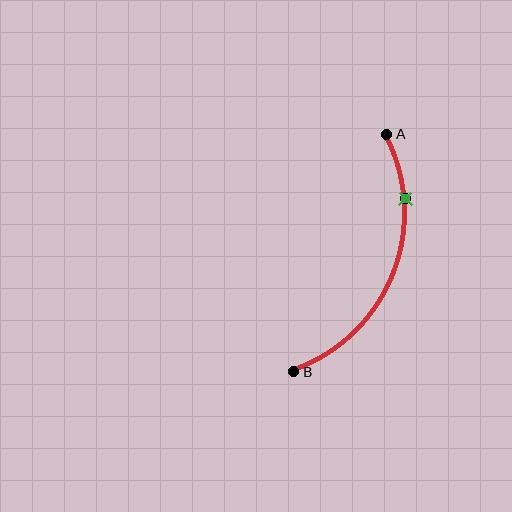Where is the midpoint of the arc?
The arc midpoint is the point on the curve farthest from the straight line joining A and B. It sits to the right of that line.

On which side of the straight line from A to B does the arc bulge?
The arc bulges to the right of the straight line connecting A and B.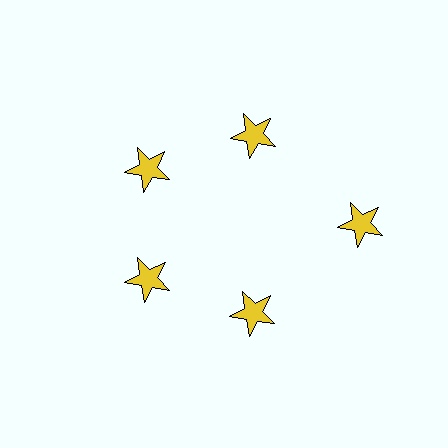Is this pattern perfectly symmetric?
No. The 5 yellow stars are arranged in a ring, but one element near the 3 o'clock position is pushed outward from the center, breaking the 5-fold rotational symmetry.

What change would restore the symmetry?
The symmetry would be restored by moving it inward, back onto the ring so that all 5 stars sit at equal angles and equal distance from the center.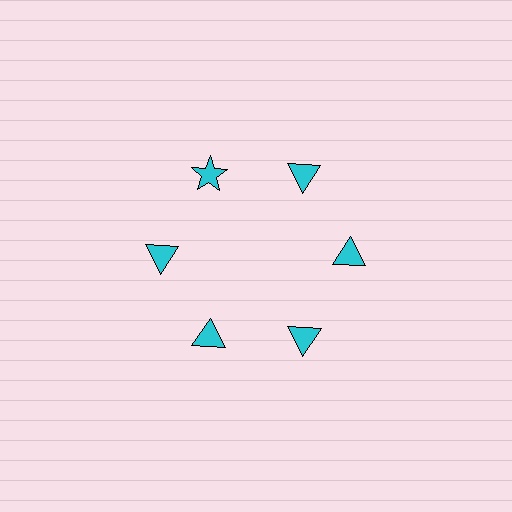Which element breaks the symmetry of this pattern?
The cyan star at roughly the 11 o'clock position breaks the symmetry. All other shapes are cyan triangles.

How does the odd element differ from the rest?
It has a different shape: star instead of triangle.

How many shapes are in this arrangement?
There are 6 shapes arranged in a ring pattern.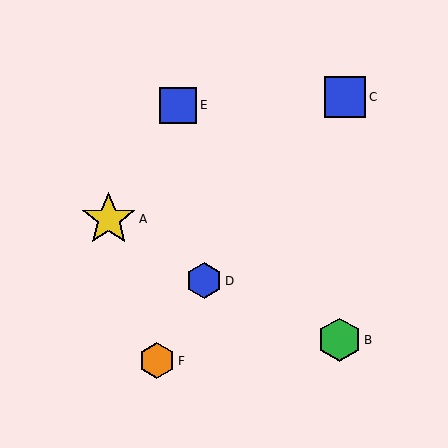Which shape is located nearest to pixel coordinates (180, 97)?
The blue square (labeled E) at (178, 105) is nearest to that location.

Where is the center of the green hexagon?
The center of the green hexagon is at (340, 340).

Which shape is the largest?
The yellow star (labeled A) is the largest.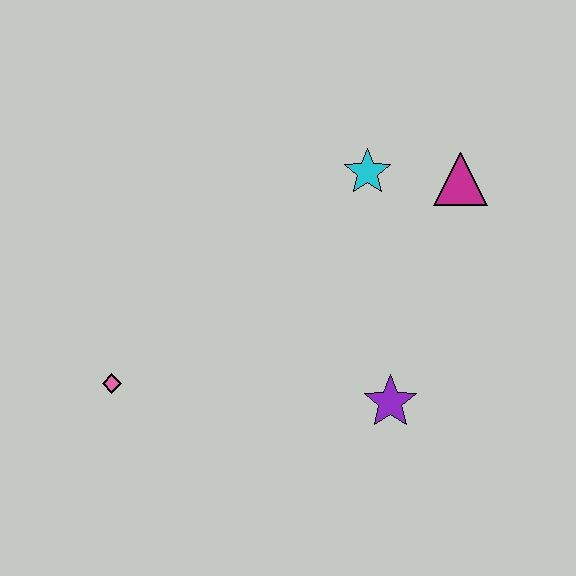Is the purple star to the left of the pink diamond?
No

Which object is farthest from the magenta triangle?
The pink diamond is farthest from the magenta triangle.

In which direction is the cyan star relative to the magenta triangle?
The cyan star is to the left of the magenta triangle.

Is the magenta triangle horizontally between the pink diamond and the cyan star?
No